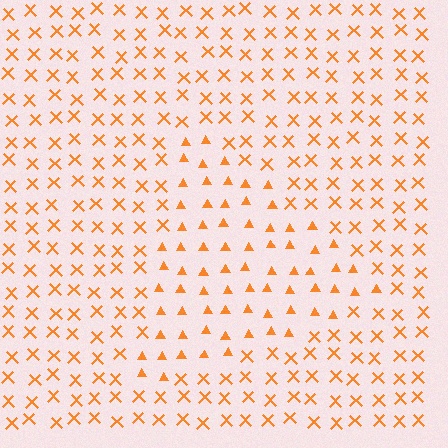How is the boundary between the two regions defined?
The boundary is defined by a change in element shape: triangles inside vs. X marks outside. All elements share the same color and spacing.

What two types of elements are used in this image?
The image uses triangles inside the triangle region and X marks outside it.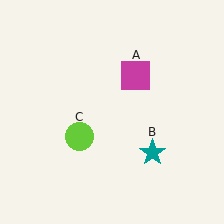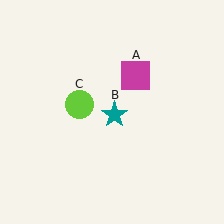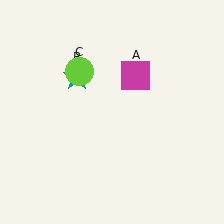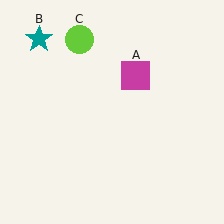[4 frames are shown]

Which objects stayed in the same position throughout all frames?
Magenta square (object A) remained stationary.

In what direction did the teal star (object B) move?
The teal star (object B) moved up and to the left.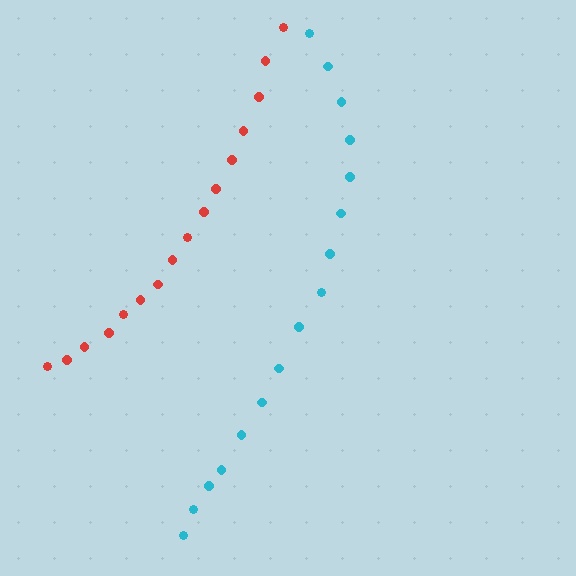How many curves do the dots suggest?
There are 2 distinct paths.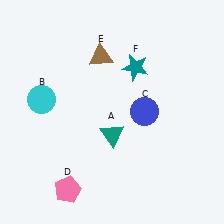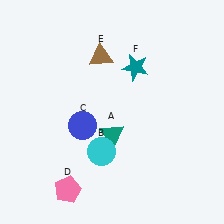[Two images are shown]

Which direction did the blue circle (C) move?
The blue circle (C) moved left.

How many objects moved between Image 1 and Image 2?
2 objects moved between the two images.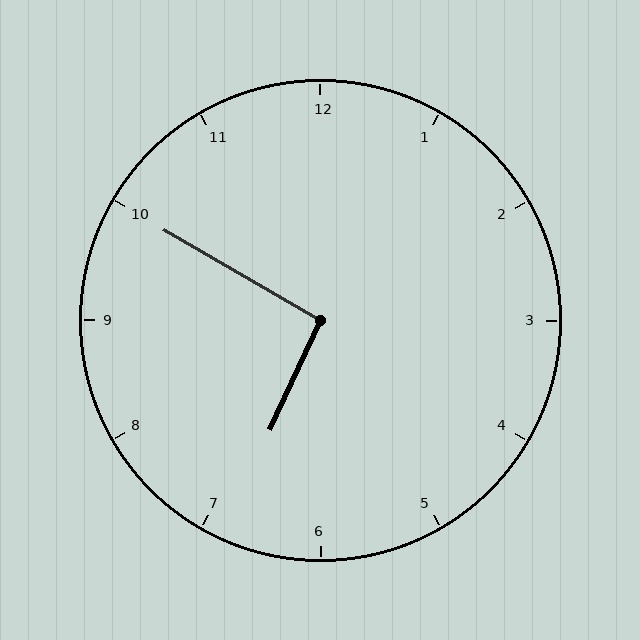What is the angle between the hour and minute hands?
Approximately 95 degrees.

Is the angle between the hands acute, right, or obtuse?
It is right.